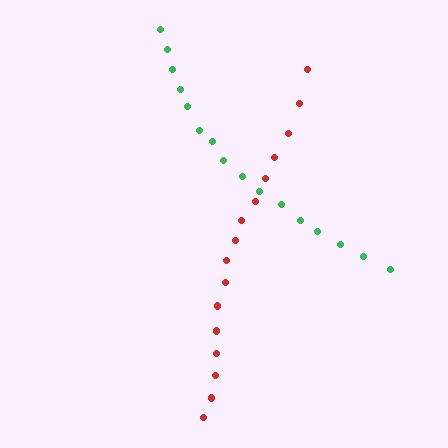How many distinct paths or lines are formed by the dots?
There are 2 distinct paths.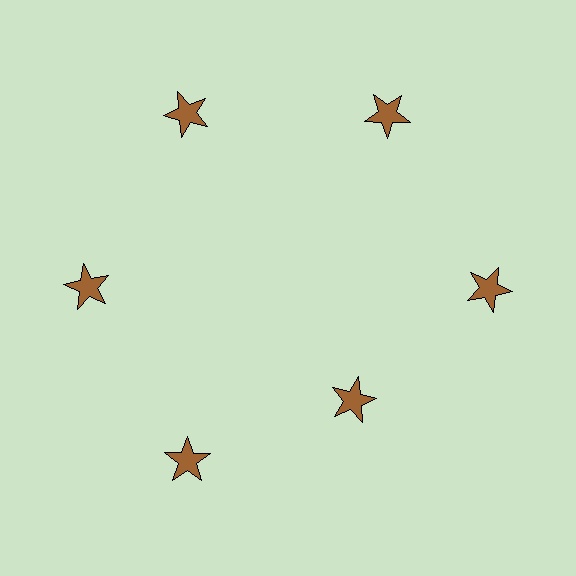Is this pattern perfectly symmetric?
No. The 6 brown stars are arranged in a ring, but one element near the 5 o'clock position is pulled inward toward the center, breaking the 6-fold rotational symmetry.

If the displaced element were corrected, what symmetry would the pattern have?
It would have 6-fold rotational symmetry — the pattern would map onto itself every 60 degrees.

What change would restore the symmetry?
The symmetry would be restored by moving it outward, back onto the ring so that all 6 stars sit at equal angles and equal distance from the center.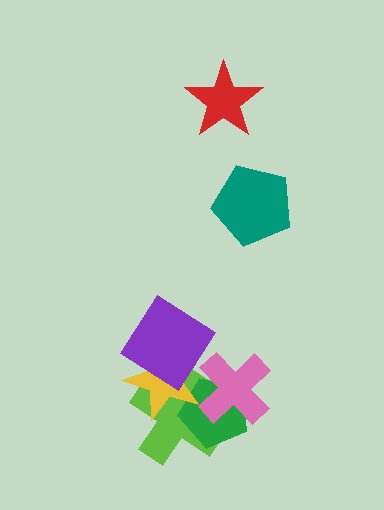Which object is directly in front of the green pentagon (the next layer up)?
The yellow star is directly in front of the green pentagon.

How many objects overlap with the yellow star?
4 objects overlap with the yellow star.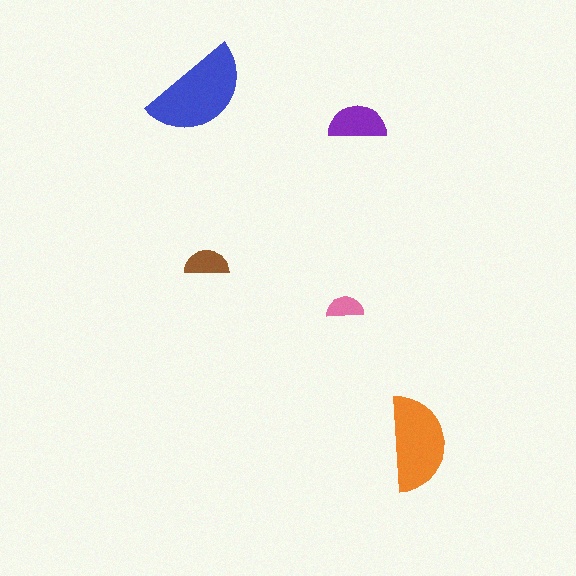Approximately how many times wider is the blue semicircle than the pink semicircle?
About 3 times wider.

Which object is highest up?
The blue semicircle is topmost.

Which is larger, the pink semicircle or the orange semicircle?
The orange one.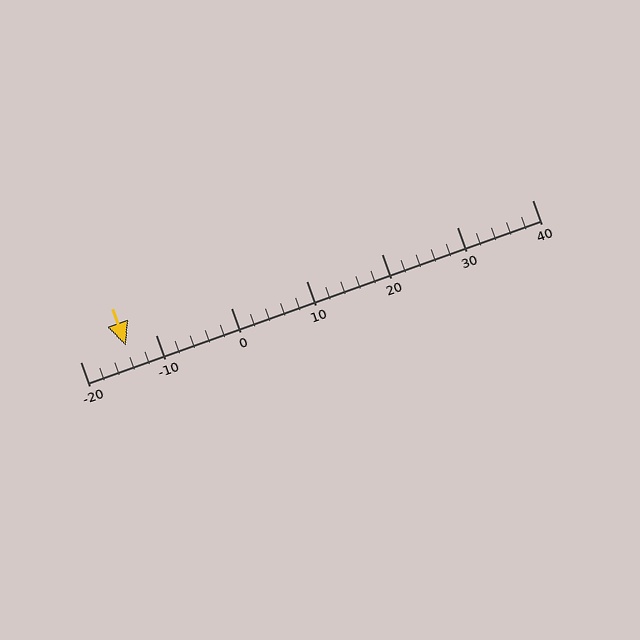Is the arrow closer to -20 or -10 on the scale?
The arrow is closer to -10.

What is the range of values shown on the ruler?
The ruler shows values from -20 to 40.